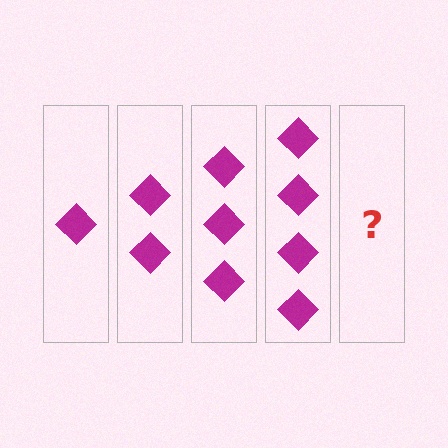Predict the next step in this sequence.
The next step is 5 diamonds.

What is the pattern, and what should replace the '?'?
The pattern is that each step adds one more diamond. The '?' should be 5 diamonds.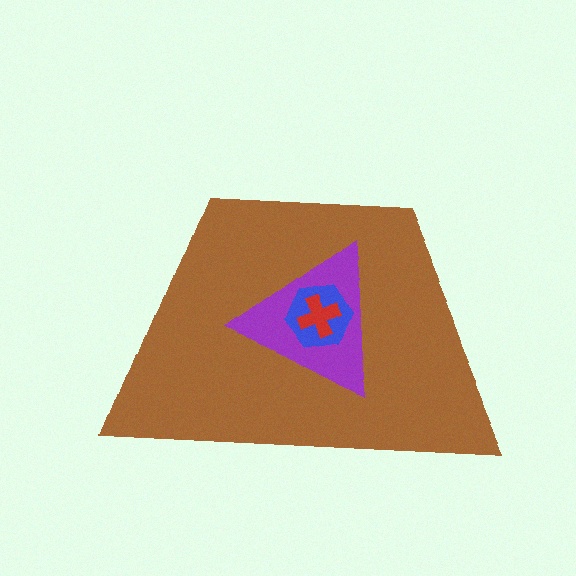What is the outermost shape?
The brown trapezoid.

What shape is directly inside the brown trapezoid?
The purple triangle.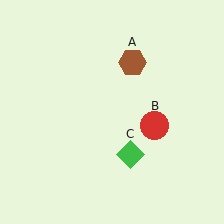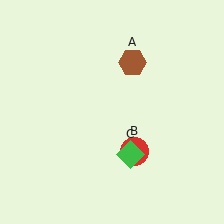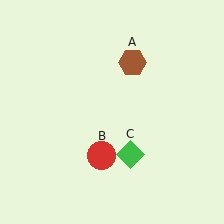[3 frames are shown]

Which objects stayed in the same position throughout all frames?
Brown hexagon (object A) and green diamond (object C) remained stationary.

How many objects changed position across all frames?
1 object changed position: red circle (object B).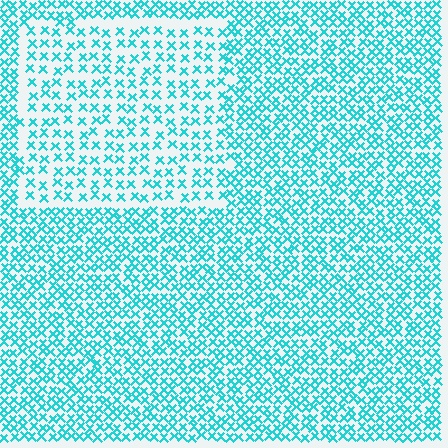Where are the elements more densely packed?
The elements are more densely packed outside the rectangle boundary.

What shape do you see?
I see a rectangle.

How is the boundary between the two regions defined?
The boundary is defined by a change in element density (approximately 1.8x ratio). All elements are the same color, size, and shape.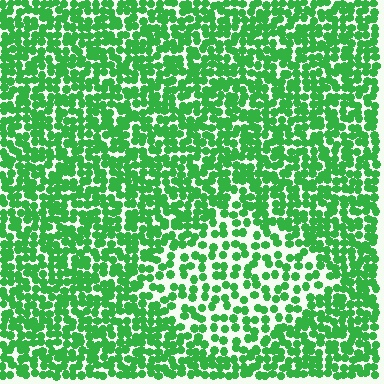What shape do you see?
I see a diamond.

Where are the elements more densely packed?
The elements are more densely packed outside the diamond boundary.